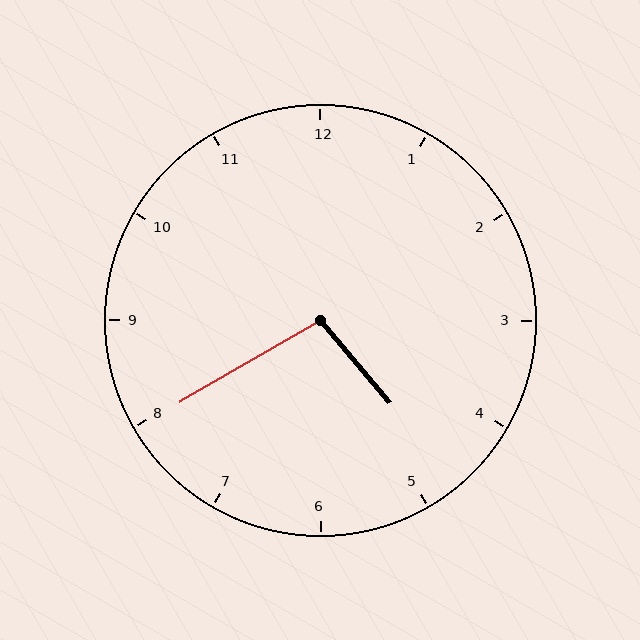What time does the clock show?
4:40.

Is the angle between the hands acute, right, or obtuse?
It is obtuse.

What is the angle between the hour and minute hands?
Approximately 100 degrees.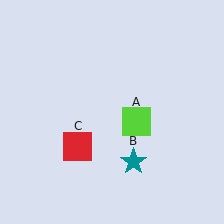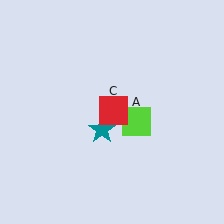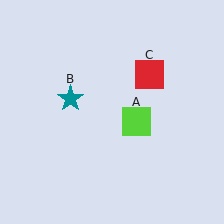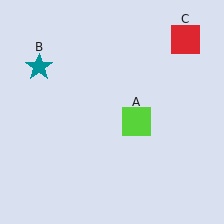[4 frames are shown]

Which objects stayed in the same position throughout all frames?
Lime square (object A) remained stationary.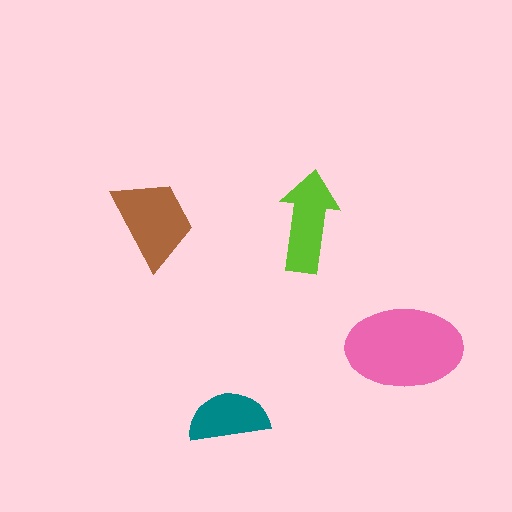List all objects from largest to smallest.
The pink ellipse, the brown trapezoid, the lime arrow, the teal semicircle.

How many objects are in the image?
There are 4 objects in the image.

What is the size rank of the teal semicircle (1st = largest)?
4th.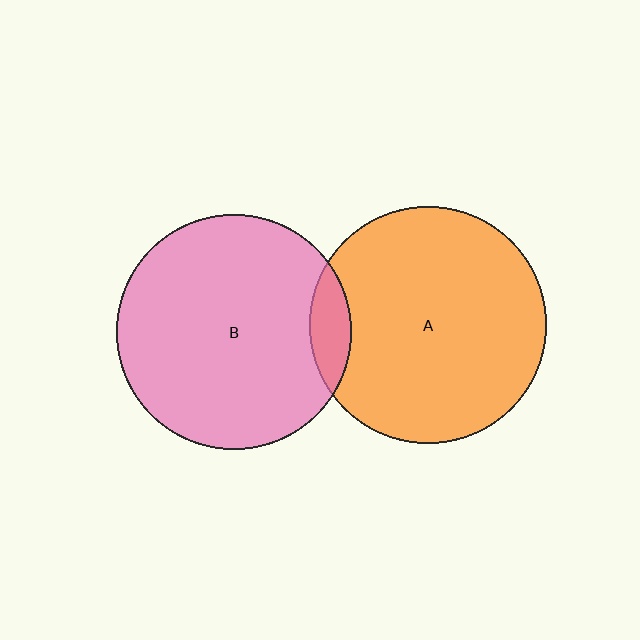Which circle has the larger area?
Circle A (orange).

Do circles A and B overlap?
Yes.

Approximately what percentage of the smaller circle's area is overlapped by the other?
Approximately 10%.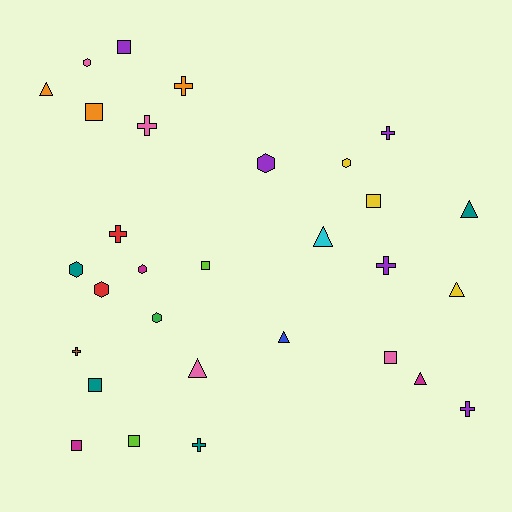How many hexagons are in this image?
There are 7 hexagons.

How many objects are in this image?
There are 30 objects.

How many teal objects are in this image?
There are 4 teal objects.